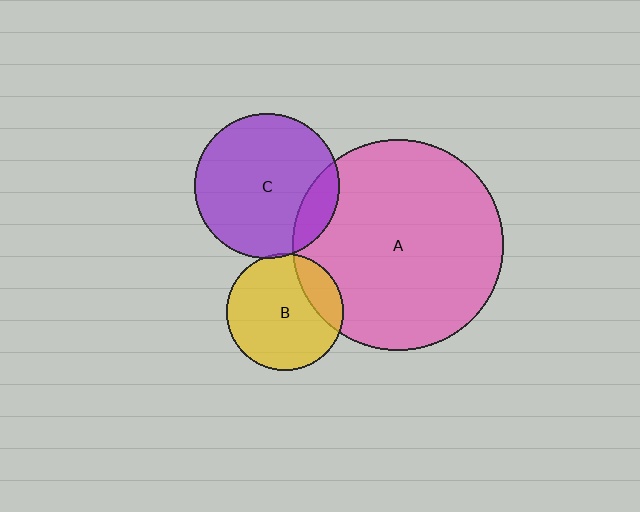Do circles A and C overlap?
Yes.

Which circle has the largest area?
Circle A (pink).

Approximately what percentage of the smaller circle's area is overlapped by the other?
Approximately 15%.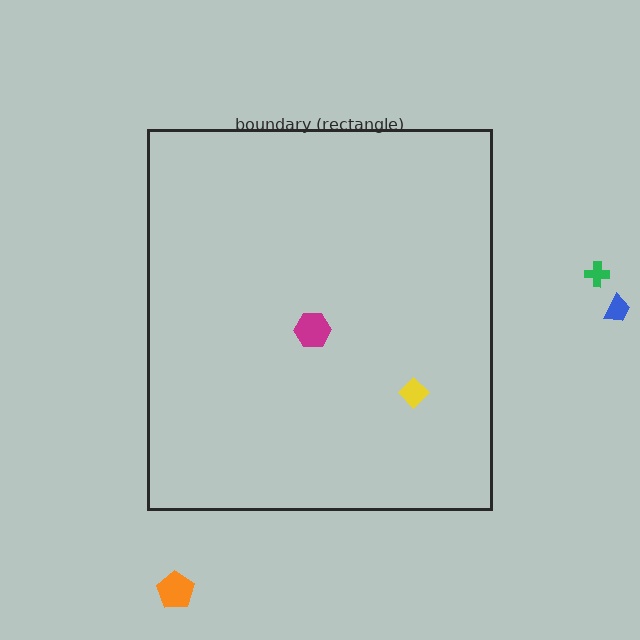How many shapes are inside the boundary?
2 inside, 3 outside.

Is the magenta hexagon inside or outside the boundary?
Inside.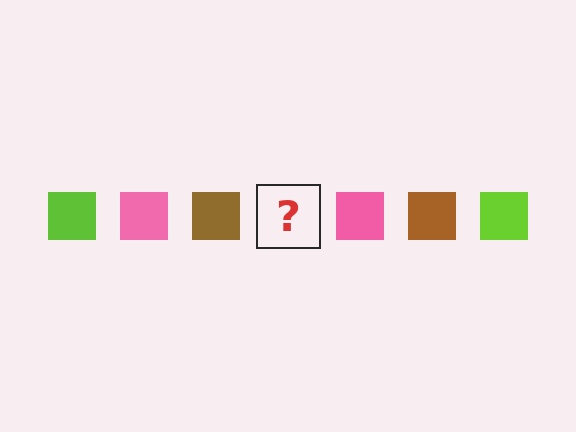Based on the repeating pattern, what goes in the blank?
The blank should be a lime square.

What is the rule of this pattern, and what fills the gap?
The rule is that the pattern cycles through lime, pink, brown squares. The gap should be filled with a lime square.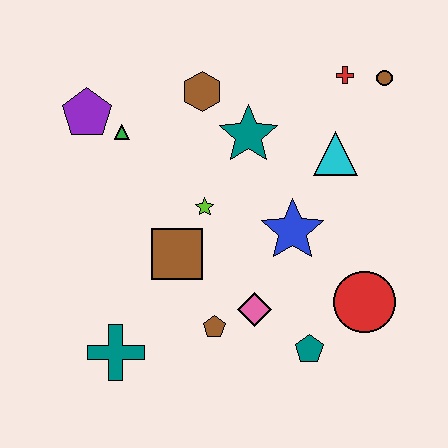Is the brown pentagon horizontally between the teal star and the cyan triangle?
No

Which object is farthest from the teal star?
The teal cross is farthest from the teal star.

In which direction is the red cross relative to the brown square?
The red cross is above the brown square.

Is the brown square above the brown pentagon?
Yes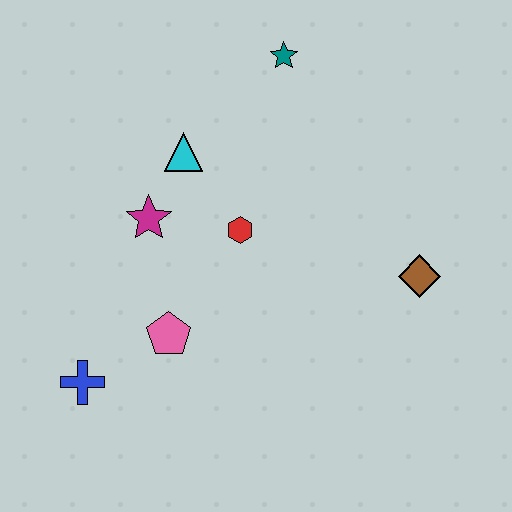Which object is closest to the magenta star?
The cyan triangle is closest to the magenta star.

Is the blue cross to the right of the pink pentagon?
No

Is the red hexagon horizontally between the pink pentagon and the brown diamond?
Yes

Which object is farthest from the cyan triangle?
The brown diamond is farthest from the cyan triangle.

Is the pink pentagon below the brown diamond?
Yes